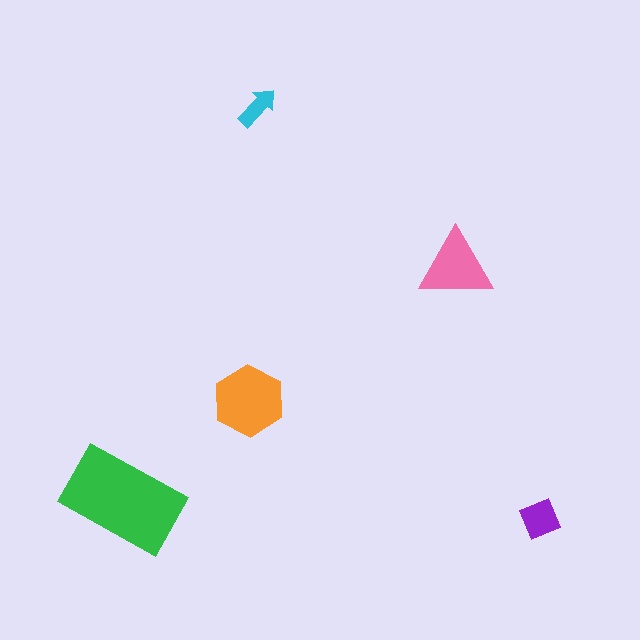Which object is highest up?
The cyan arrow is topmost.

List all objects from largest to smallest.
The green rectangle, the orange hexagon, the pink triangle, the purple diamond, the cyan arrow.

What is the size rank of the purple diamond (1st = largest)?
4th.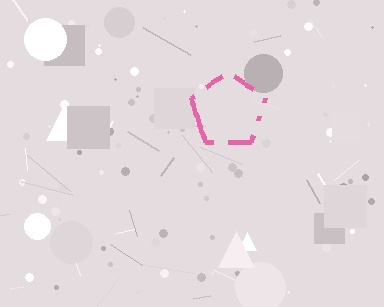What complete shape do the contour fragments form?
The contour fragments form a pentagon.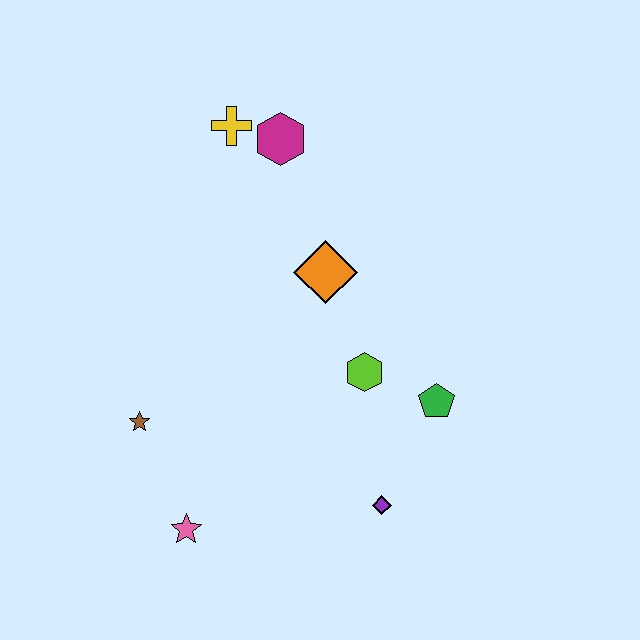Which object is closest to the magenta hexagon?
The yellow cross is closest to the magenta hexagon.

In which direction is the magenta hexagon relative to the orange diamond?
The magenta hexagon is above the orange diamond.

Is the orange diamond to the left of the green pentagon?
Yes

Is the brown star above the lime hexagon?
No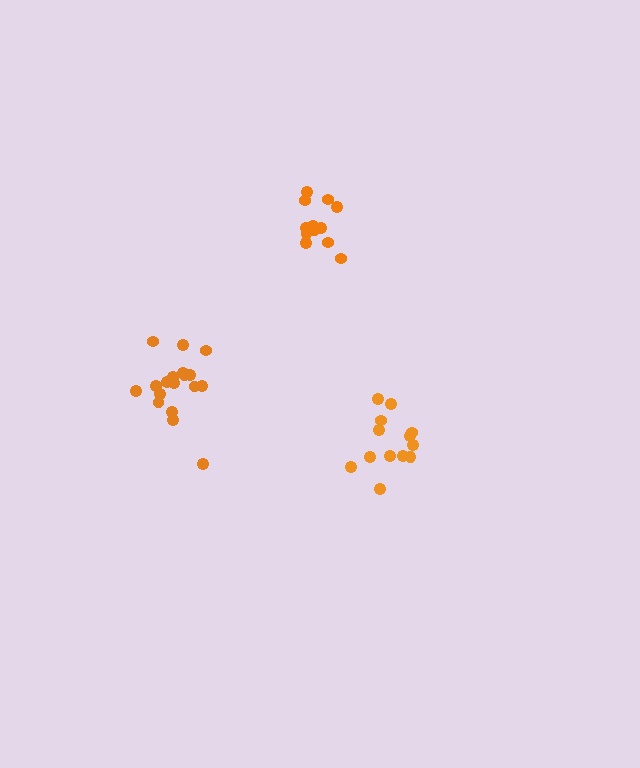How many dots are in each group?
Group 1: 18 dots, Group 2: 13 dots, Group 3: 12 dots (43 total).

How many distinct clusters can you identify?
There are 3 distinct clusters.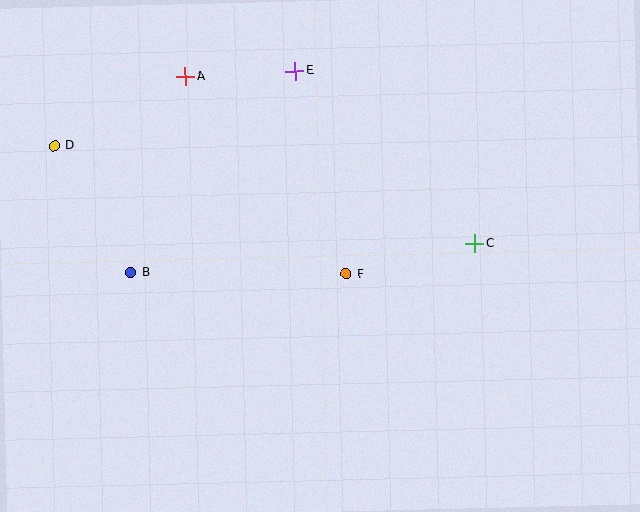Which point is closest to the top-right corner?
Point C is closest to the top-right corner.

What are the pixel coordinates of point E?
Point E is at (295, 71).